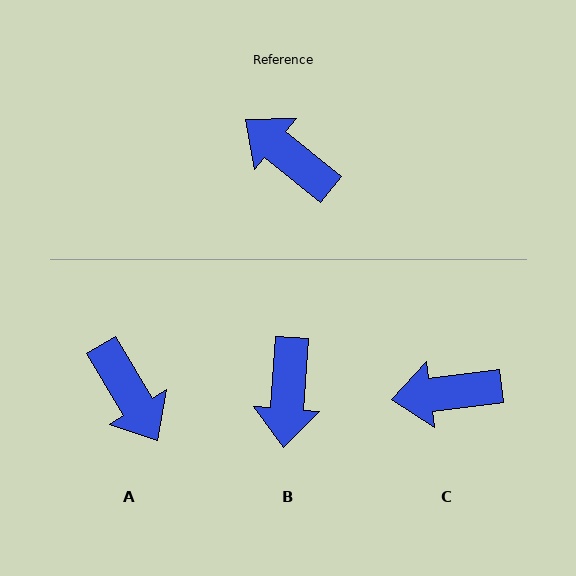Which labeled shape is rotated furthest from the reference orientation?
A, about 160 degrees away.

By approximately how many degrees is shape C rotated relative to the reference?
Approximately 46 degrees counter-clockwise.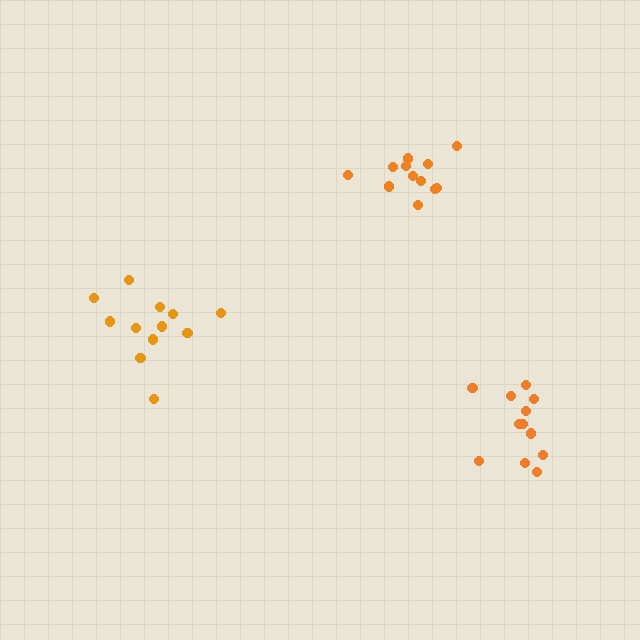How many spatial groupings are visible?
There are 3 spatial groupings.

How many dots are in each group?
Group 1: 12 dots, Group 2: 12 dots, Group 3: 12 dots (36 total).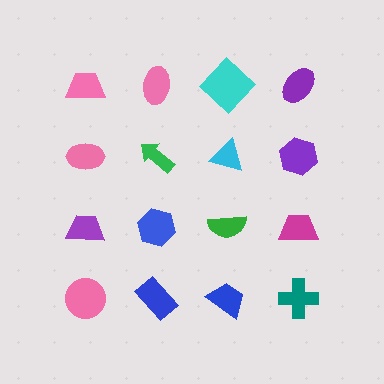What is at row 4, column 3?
A blue trapezoid.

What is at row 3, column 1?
A purple trapezoid.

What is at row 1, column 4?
A purple ellipse.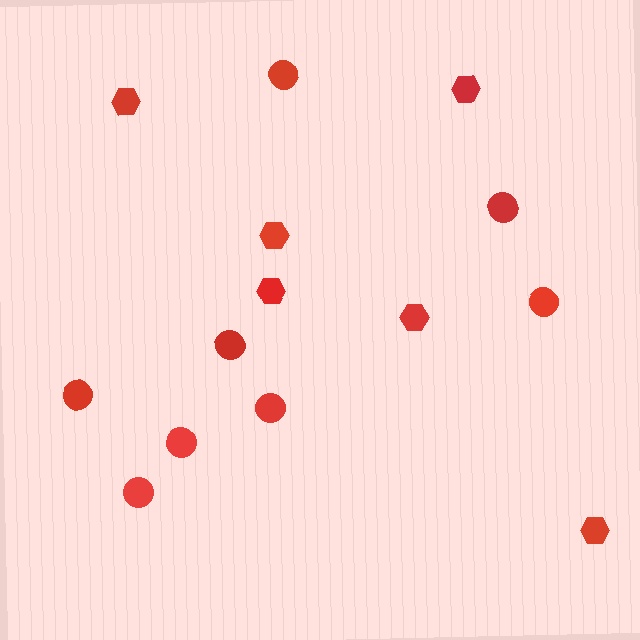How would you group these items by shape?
There are 2 groups: one group of hexagons (6) and one group of circles (8).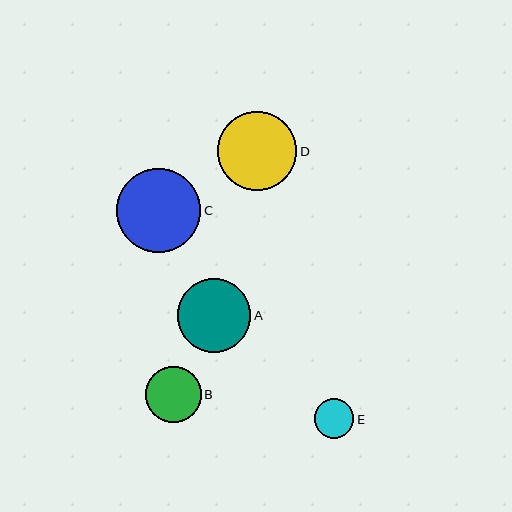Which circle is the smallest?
Circle E is the smallest with a size of approximately 39 pixels.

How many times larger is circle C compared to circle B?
Circle C is approximately 1.5 times the size of circle B.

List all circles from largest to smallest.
From largest to smallest: C, D, A, B, E.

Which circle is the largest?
Circle C is the largest with a size of approximately 84 pixels.